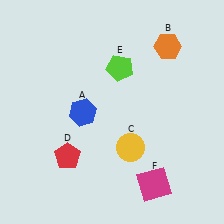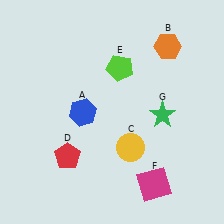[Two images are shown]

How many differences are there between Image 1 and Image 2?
There is 1 difference between the two images.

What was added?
A green star (G) was added in Image 2.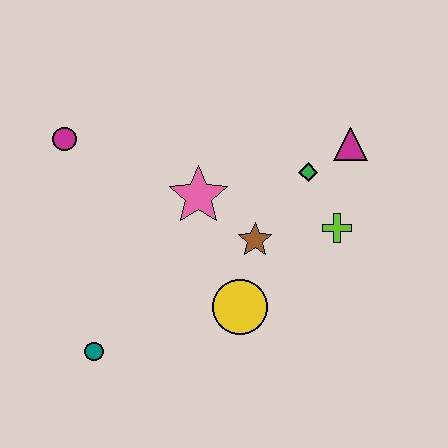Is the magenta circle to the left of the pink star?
Yes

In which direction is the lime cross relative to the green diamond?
The lime cross is below the green diamond.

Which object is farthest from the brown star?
The magenta circle is farthest from the brown star.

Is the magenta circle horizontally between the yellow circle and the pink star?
No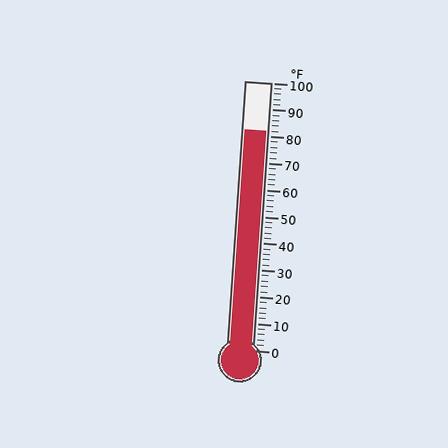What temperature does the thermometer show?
The thermometer shows approximately 82°F.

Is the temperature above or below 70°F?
The temperature is above 70°F.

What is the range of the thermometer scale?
The thermometer scale ranges from 0°F to 100°F.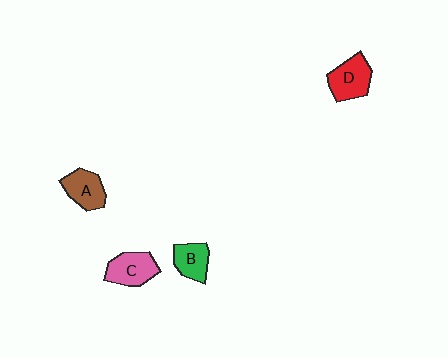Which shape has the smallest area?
Shape B (green).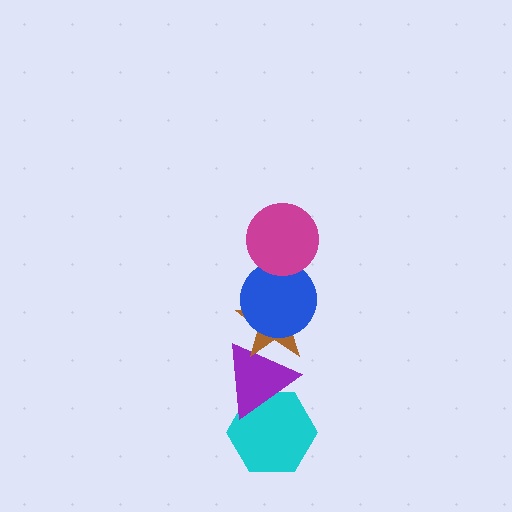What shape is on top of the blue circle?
The magenta circle is on top of the blue circle.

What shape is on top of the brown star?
The blue circle is on top of the brown star.